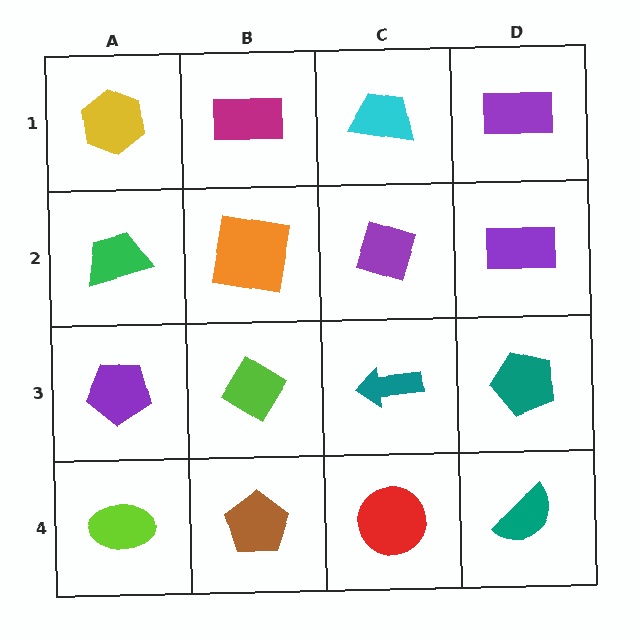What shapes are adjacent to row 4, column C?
A teal arrow (row 3, column C), a brown pentagon (row 4, column B), a teal semicircle (row 4, column D).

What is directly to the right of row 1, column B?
A cyan trapezoid.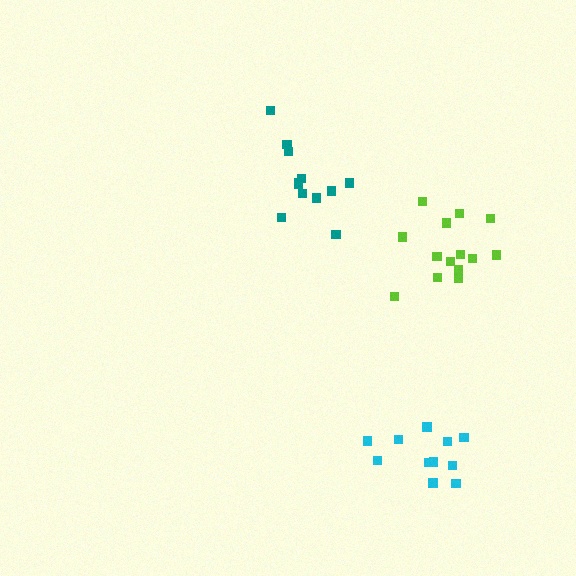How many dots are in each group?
Group 1: 11 dots, Group 2: 14 dots, Group 3: 12 dots (37 total).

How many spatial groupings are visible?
There are 3 spatial groupings.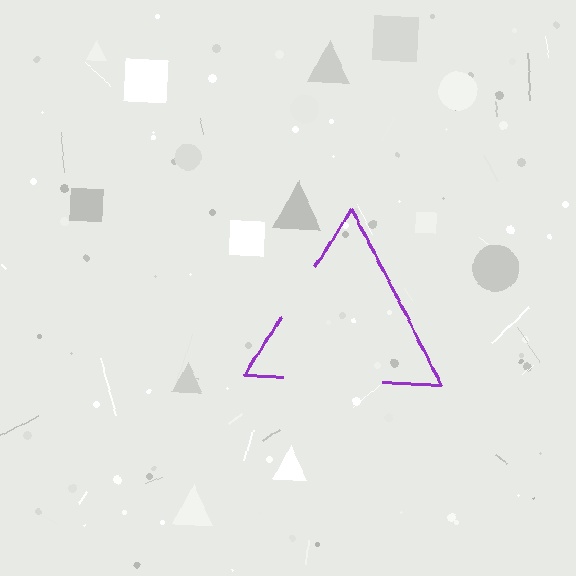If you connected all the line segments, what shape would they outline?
They would outline a triangle.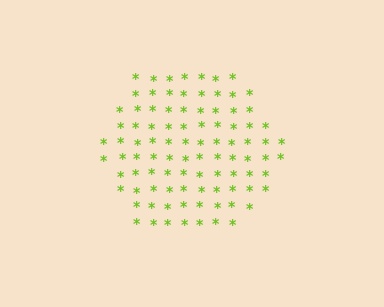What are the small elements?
The small elements are asterisks.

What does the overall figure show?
The overall figure shows a hexagon.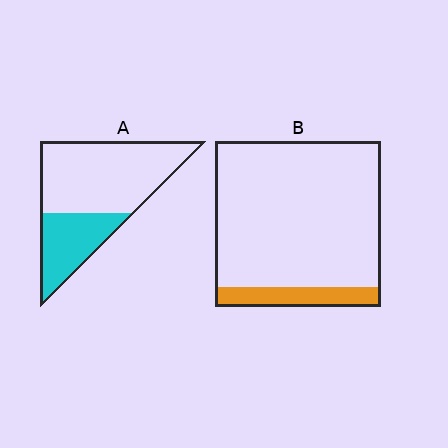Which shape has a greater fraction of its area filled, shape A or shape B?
Shape A.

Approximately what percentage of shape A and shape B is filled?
A is approximately 30% and B is approximately 10%.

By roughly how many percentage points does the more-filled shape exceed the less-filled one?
By roughly 20 percentage points (A over B).